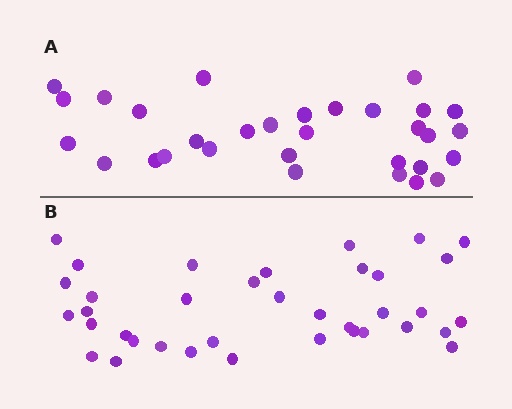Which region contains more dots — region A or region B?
Region B (the bottom region) has more dots.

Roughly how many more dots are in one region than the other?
Region B has about 6 more dots than region A.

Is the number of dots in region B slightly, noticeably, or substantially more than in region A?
Region B has only slightly more — the two regions are fairly close. The ratio is roughly 1.2 to 1.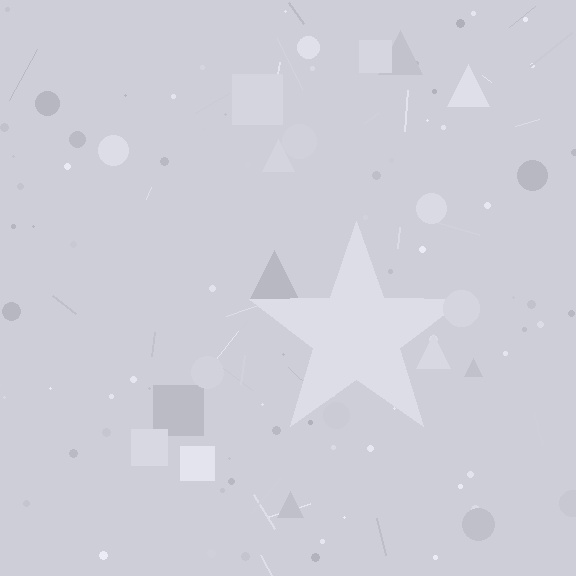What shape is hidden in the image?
A star is hidden in the image.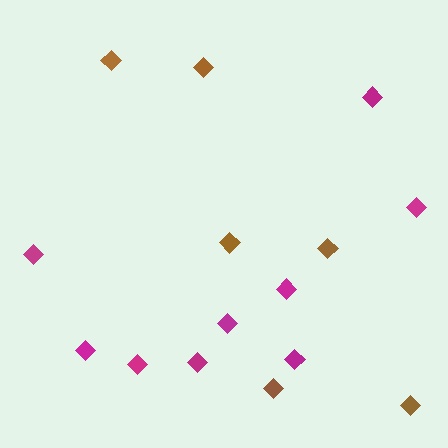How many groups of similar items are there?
There are 2 groups: one group of magenta diamonds (9) and one group of brown diamonds (6).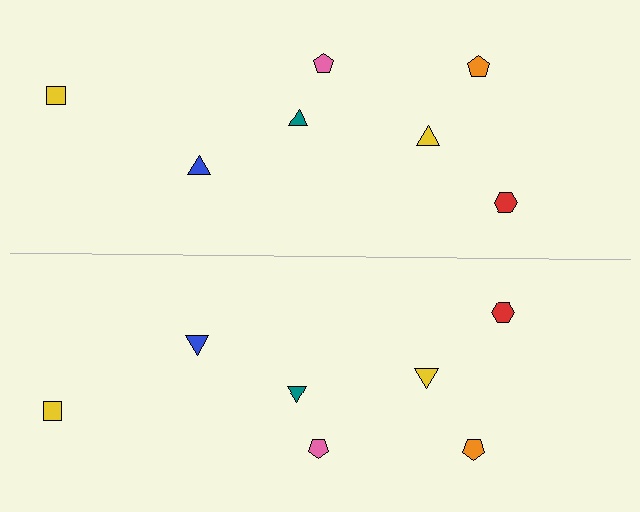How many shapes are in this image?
There are 14 shapes in this image.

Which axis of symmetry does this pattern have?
The pattern has a horizontal axis of symmetry running through the center of the image.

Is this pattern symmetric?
Yes, this pattern has bilateral (reflection) symmetry.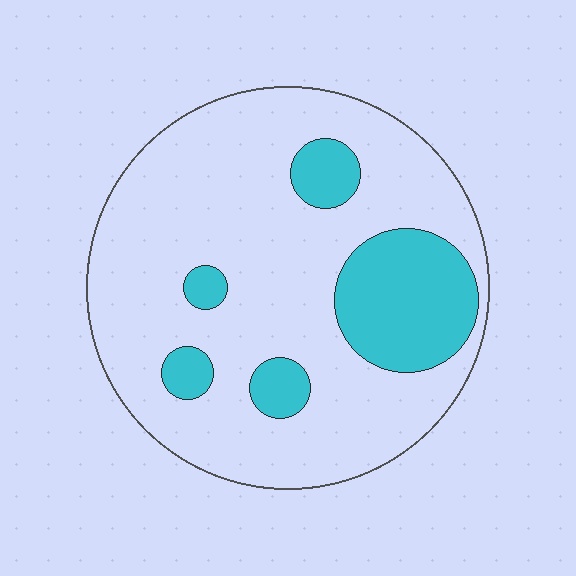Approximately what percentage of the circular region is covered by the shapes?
Approximately 20%.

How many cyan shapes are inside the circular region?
5.